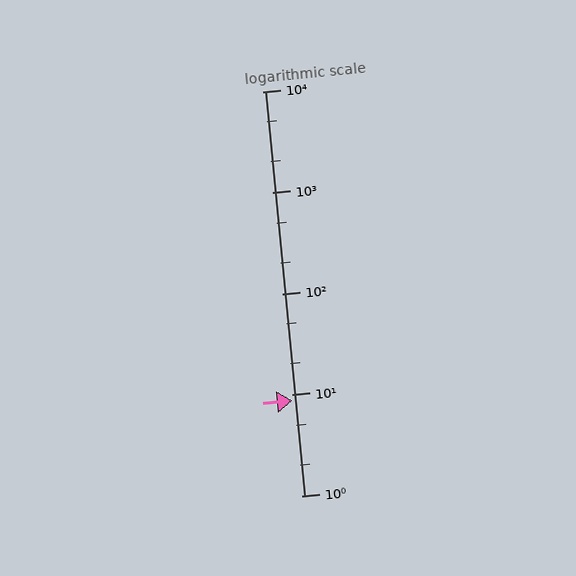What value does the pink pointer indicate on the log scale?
The pointer indicates approximately 8.7.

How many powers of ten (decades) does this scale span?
The scale spans 4 decades, from 1 to 10000.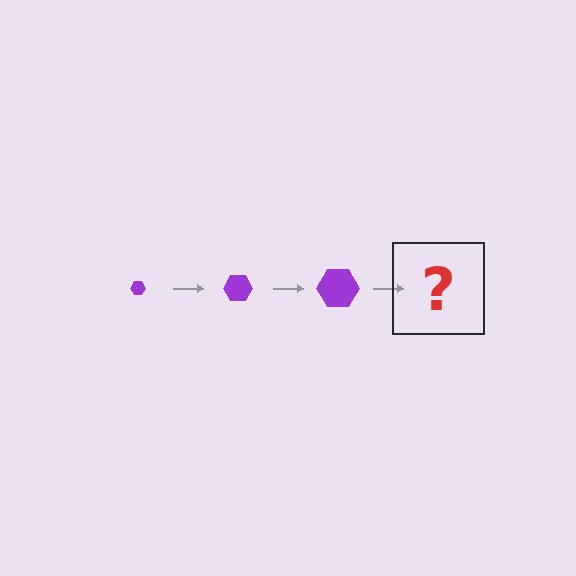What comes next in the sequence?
The next element should be a purple hexagon, larger than the previous one.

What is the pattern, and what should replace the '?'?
The pattern is that the hexagon gets progressively larger each step. The '?' should be a purple hexagon, larger than the previous one.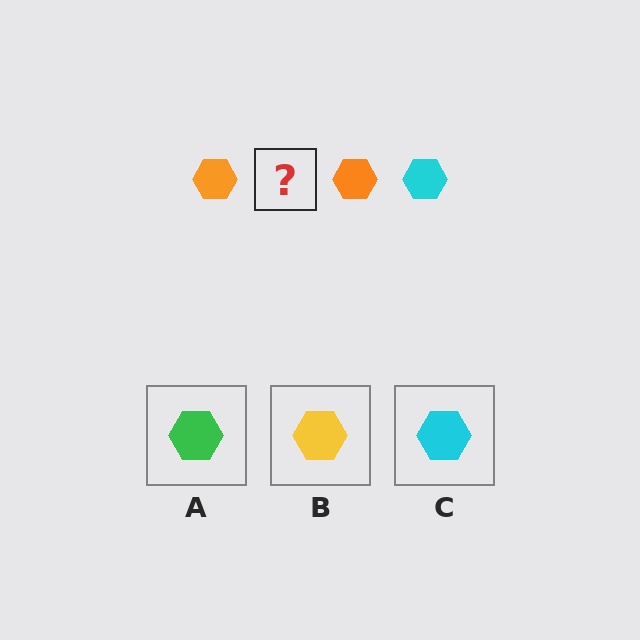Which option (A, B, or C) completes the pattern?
C.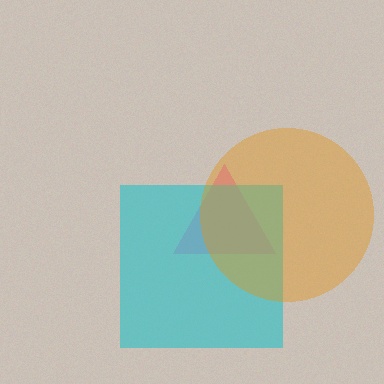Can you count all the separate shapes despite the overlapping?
Yes, there are 3 separate shapes.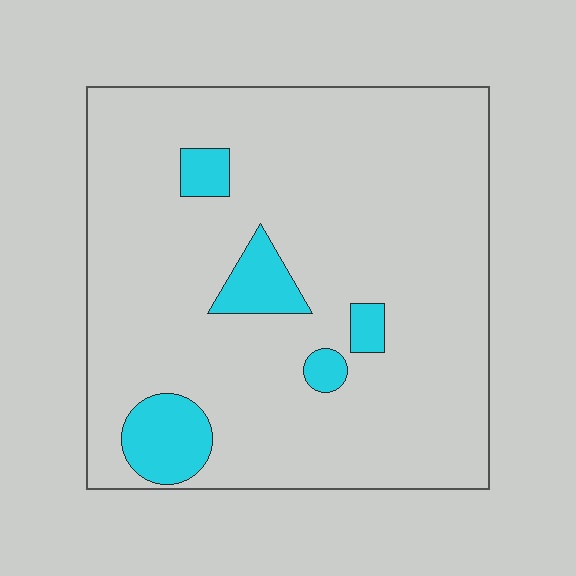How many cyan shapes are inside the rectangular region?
5.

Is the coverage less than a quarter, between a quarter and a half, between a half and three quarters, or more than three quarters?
Less than a quarter.